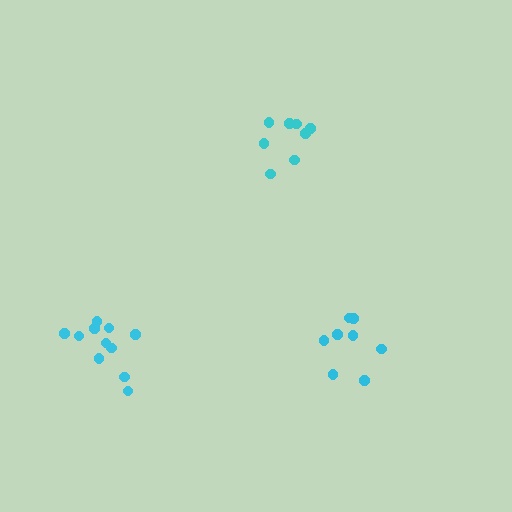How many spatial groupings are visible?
There are 3 spatial groupings.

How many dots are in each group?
Group 1: 8 dots, Group 2: 8 dots, Group 3: 11 dots (27 total).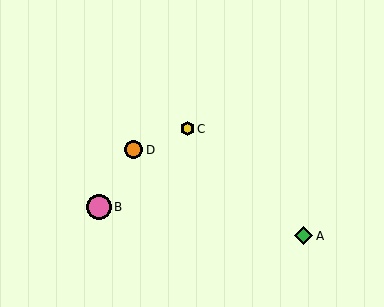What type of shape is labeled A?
Shape A is a green diamond.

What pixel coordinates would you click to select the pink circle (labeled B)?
Click at (99, 207) to select the pink circle B.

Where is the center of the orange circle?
The center of the orange circle is at (134, 150).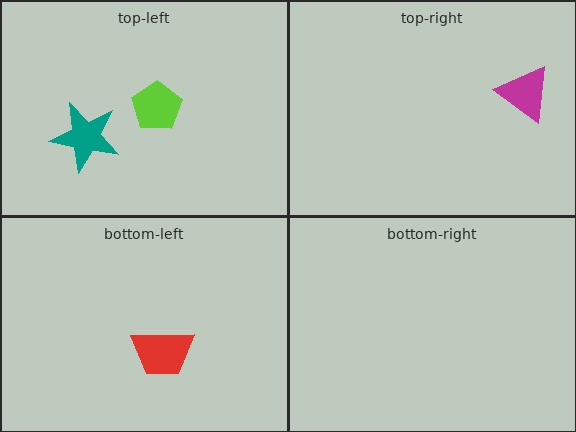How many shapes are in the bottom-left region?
1.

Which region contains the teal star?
The top-left region.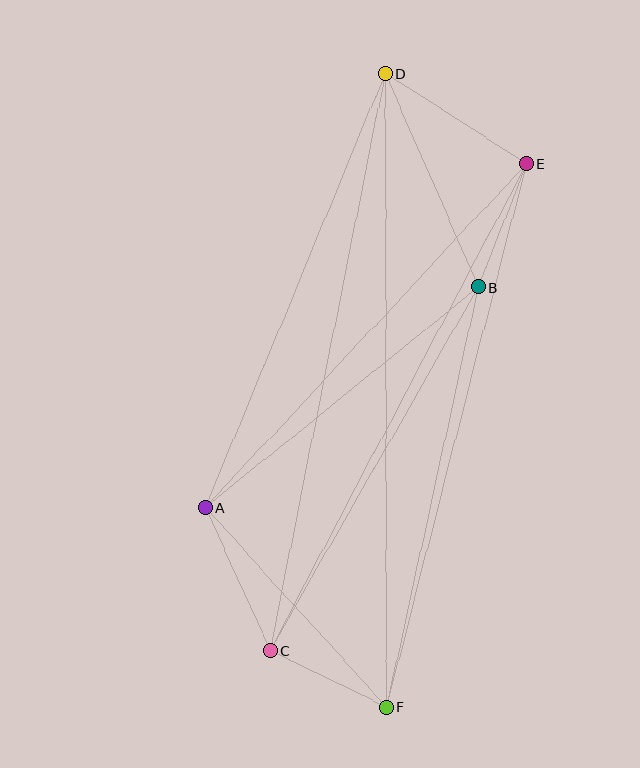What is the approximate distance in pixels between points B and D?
The distance between B and D is approximately 233 pixels.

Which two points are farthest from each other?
Points D and F are farthest from each other.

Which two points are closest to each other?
Points C and F are closest to each other.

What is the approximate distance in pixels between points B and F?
The distance between B and F is approximately 430 pixels.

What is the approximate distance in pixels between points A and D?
The distance between A and D is approximately 471 pixels.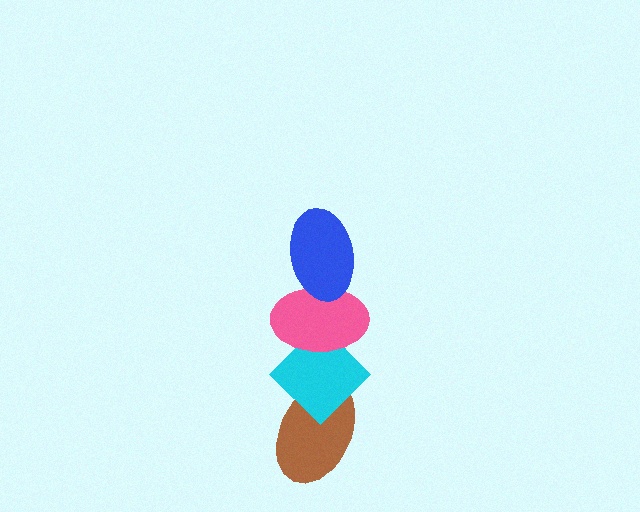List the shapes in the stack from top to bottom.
From top to bottom: the blue ellipse, the pink ellipse, the cyan diamond, the brown ellipse.